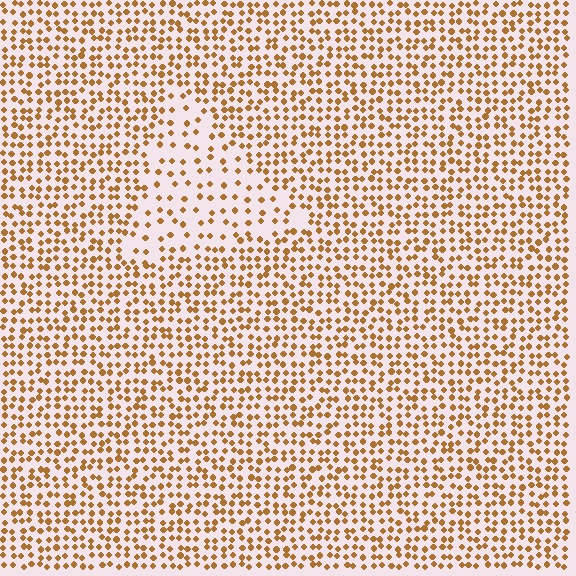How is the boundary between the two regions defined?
The boundary is defined by a change in element density (approximately 2.1x ratio). All elements are the same color, size, and shape.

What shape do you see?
I see a triangle.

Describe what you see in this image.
The image contains small brown elements arranged at two different densities. A triangle-shaped region is visible where the elements are less densely packed than the surrounding area.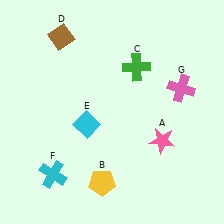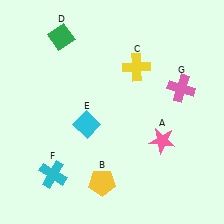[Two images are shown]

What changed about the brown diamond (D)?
In Image 1, D is brown. In Image 2, it changed to green.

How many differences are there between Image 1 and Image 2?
There are 2 differences between the two images.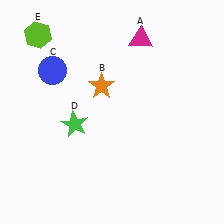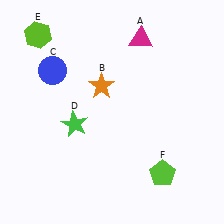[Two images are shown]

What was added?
A lime pentagon (F) was added in Image 2.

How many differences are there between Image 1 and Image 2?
There is 1 difference between the two images.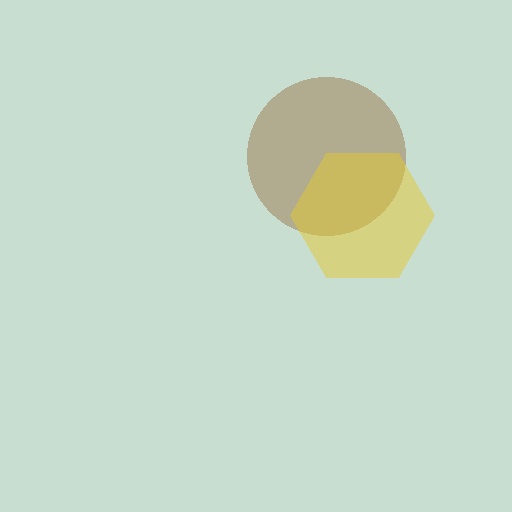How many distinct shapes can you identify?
There are 2 distinct shapes: a brown circle, a yellow hexagon.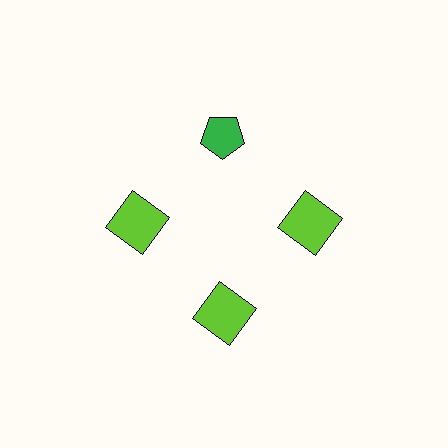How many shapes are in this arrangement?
There are 4 shapes arranged in a ring pattern.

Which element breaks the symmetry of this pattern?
The green pentagon at roughly the 12 o'clock position breaks the symmetry. All other shapes are lime squares.